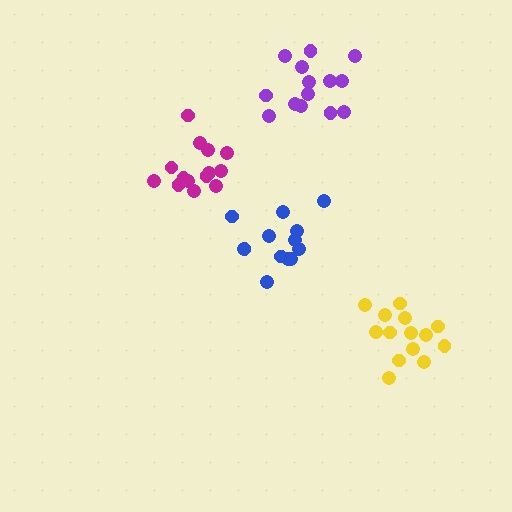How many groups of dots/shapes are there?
There are 4 groups.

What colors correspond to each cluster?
The clusters are colored: yellow, magenta, purple, blue.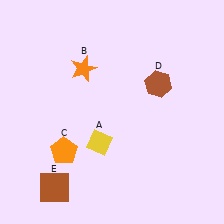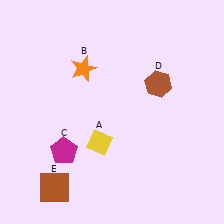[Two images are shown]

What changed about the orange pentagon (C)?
In Image 1, C is orange. In Image 2, it changed to magenta.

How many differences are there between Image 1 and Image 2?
There is 1 difference between the two images.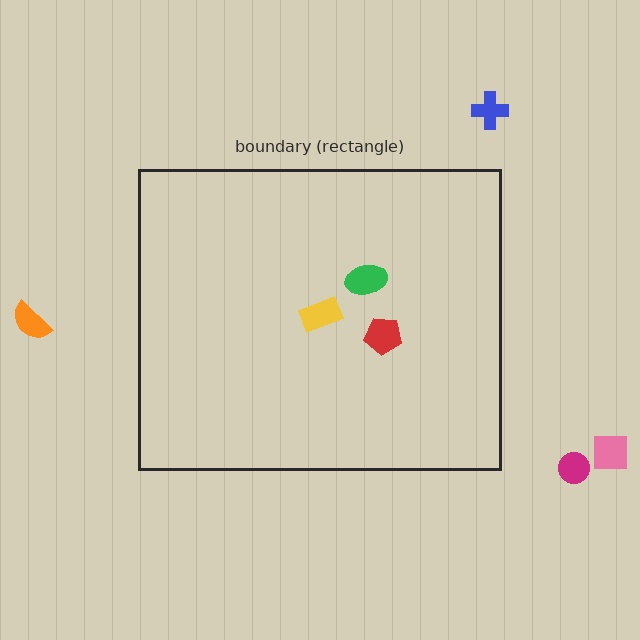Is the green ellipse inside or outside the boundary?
Inside.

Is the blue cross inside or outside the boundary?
Outside.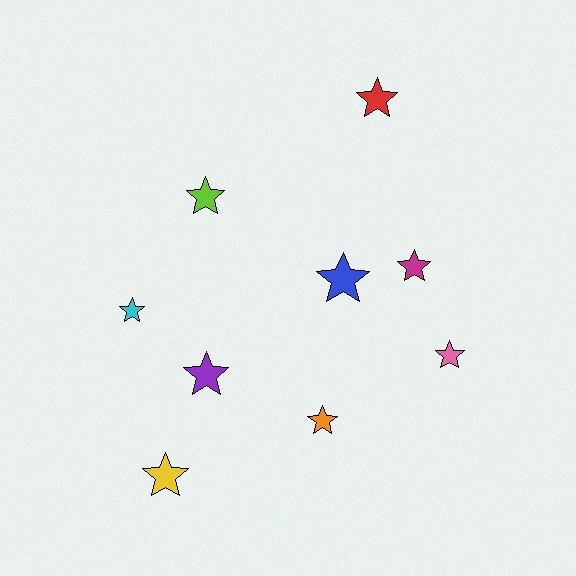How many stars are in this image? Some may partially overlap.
There are 9 stars.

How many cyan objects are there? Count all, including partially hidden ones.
There is 1 cyan object.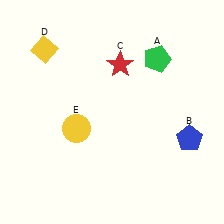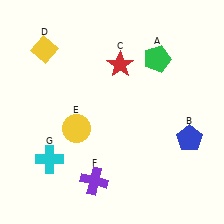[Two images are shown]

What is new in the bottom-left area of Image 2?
A purple cross (F) was added in the bottom-left area of Image 2.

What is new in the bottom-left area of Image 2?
A cyan cross (G) was added in the bottom-left area of Image 2.